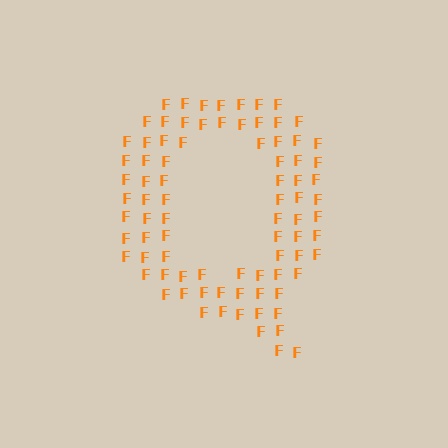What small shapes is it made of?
It is made of small letter F's.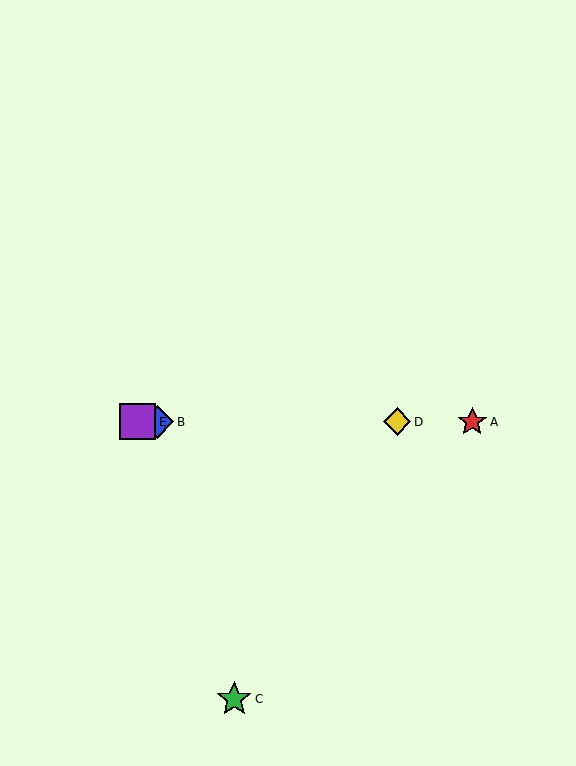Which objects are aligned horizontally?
Objects A, B, D, E are aligned horizontally.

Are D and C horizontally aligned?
No, D is at y≈422 and C is at y≈699.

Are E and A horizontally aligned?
Yes, both are at y≈422.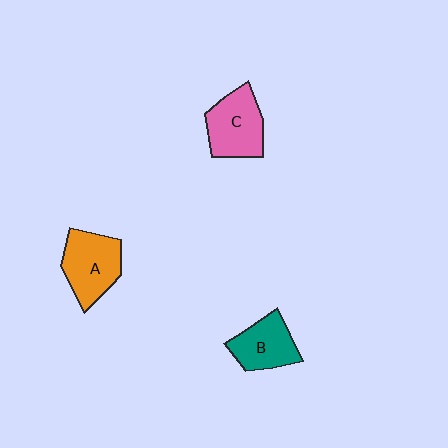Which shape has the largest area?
Shape A (orange).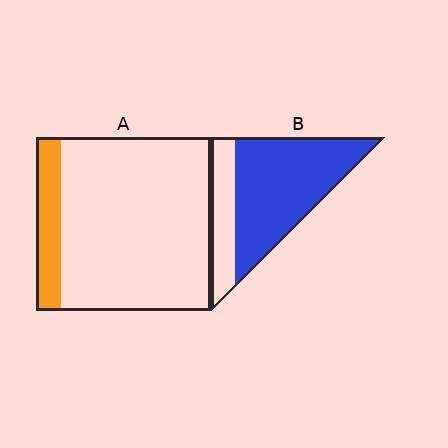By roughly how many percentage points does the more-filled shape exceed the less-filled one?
By roughly 60 percentage points (B over A).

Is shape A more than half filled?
No.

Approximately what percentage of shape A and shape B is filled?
A is approximately 15% and B is approximately 75%.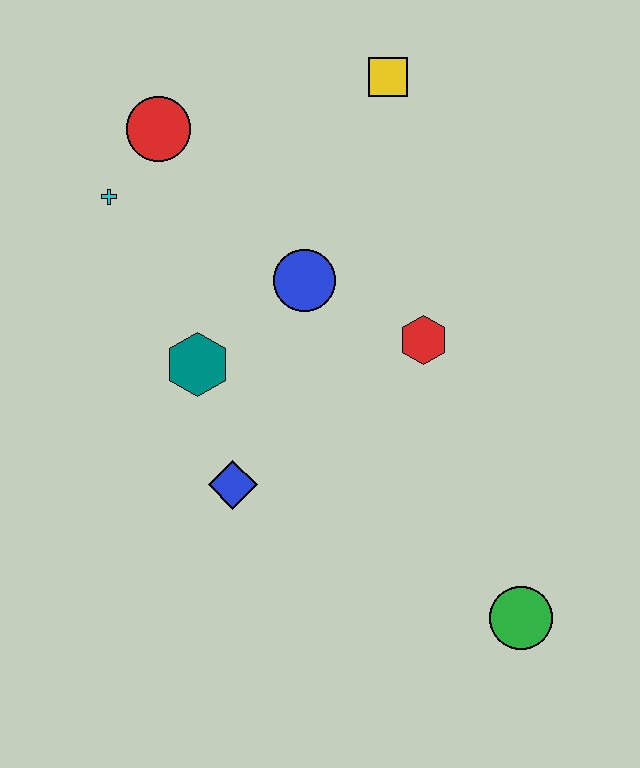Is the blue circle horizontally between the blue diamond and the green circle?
Yes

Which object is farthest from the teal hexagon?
The green circle is farthest from the teal hexagon.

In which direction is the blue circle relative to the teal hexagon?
The blue circle is to the right of the teal hexagon.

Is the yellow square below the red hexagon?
No